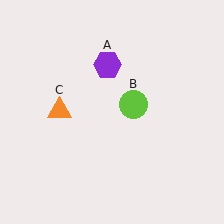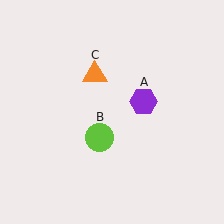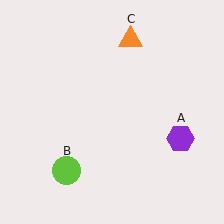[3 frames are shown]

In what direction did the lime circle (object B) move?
The lime circle (object B) moved down and to the left.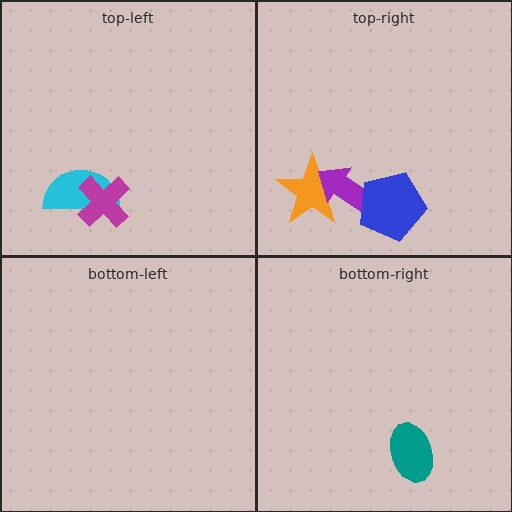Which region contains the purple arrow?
The top-right region.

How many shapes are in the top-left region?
2.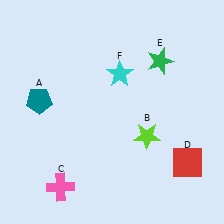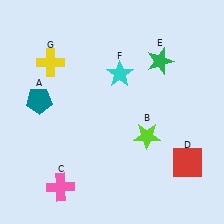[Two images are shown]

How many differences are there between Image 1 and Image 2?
There is 1 difference between the two images.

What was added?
A yellow cross (G) was added in Image 2.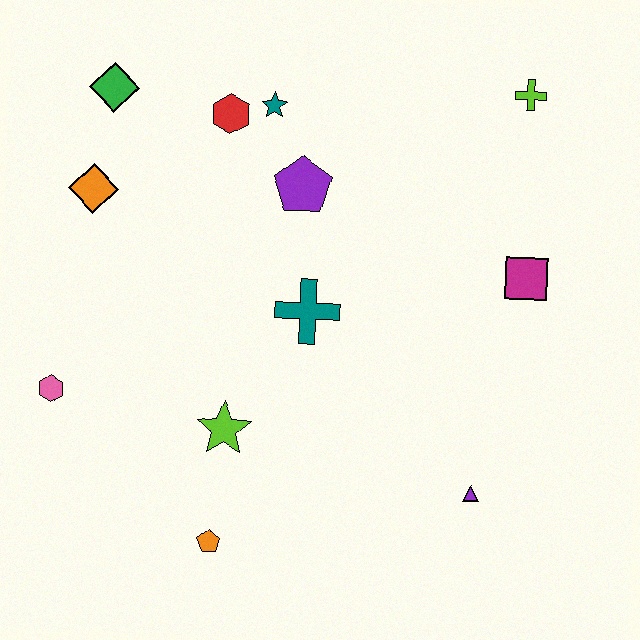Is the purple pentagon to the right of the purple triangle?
No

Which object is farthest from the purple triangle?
The green diamond is farthest from the purple triangle.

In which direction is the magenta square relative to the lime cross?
The magenta square is below the lime cross.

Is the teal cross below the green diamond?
Yes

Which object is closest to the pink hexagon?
The lime star is closest to the pink hexagon.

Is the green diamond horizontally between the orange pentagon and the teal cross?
No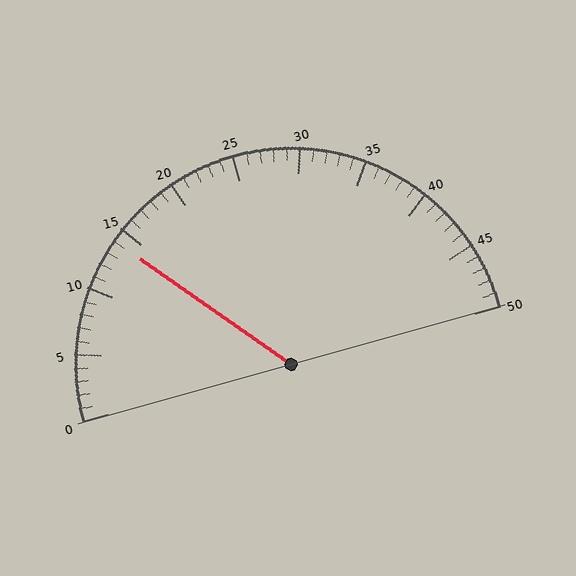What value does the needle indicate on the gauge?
The needle indicates approximately 14.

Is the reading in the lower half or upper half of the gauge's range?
The reading is in the lower half of the range (0 to 50).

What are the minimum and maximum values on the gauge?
The gauge ranges from 0 to 50.